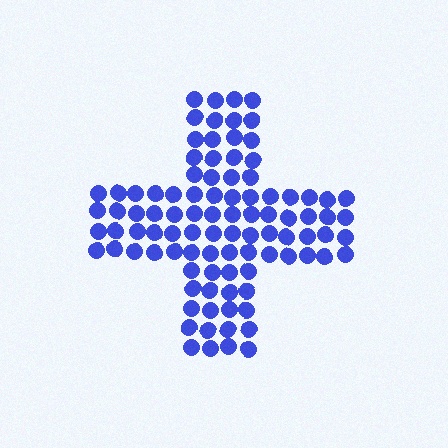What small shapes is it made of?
It is made of small circles.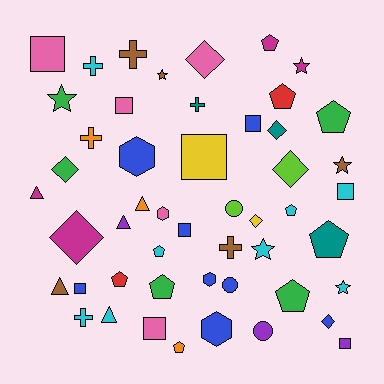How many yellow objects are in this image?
There are 2 yellow objects.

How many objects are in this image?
There are 50 objects.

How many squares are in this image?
There are 9 squares.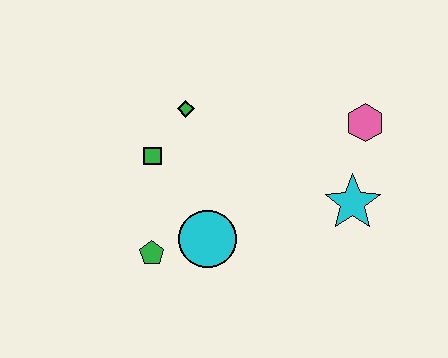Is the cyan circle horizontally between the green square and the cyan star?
Yes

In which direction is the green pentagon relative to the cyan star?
The green pentagon is to the left of the cyan star.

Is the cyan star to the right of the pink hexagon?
No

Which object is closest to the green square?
The green diamond is closest to the green square.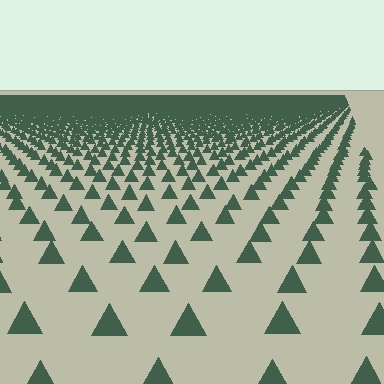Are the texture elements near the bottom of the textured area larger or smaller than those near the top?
Larger. Near the bottom, elements are closer to the viewer and appear at a bigger on-screen size.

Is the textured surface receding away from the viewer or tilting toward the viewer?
The surface is receding away from the viewer. Texture elements get smaller and denser toward the top.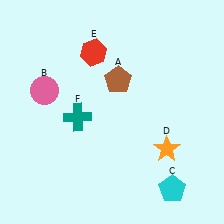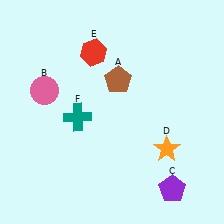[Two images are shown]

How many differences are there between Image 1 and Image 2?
There is 1 difference between the two images.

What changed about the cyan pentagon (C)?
In Image 1, C is cyan. In Image 2, it changed to purple.